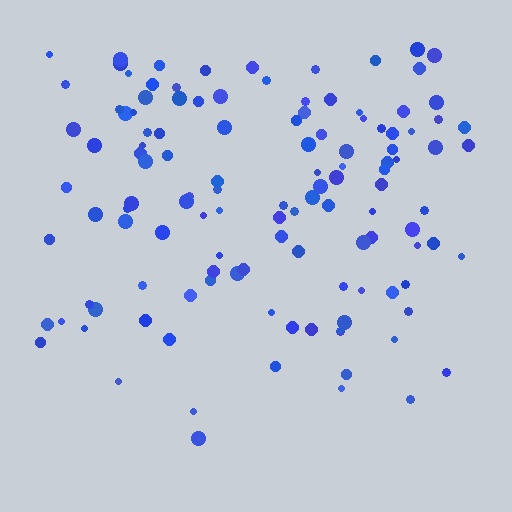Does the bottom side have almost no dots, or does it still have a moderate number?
Still a moderate number, just noticeably fewer than the top.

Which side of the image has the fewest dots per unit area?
The bottom.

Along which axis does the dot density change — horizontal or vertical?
Vertical.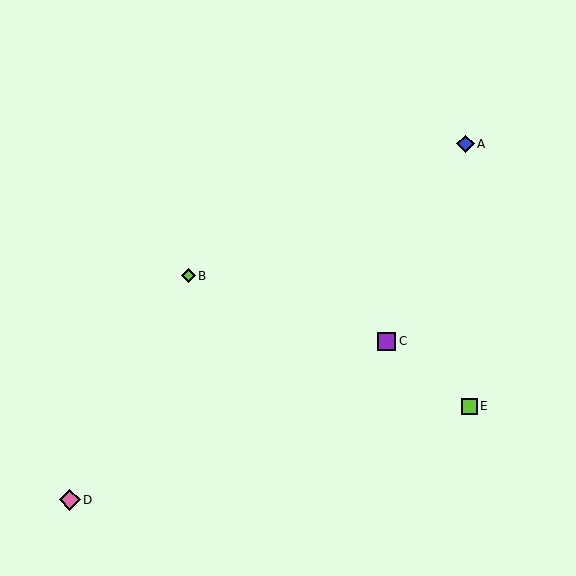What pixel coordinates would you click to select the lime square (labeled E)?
Click at (470, 406) to select the lime square E.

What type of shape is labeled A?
Shape A is a blue diamond.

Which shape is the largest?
The pink diamond (labeled D) is the largest.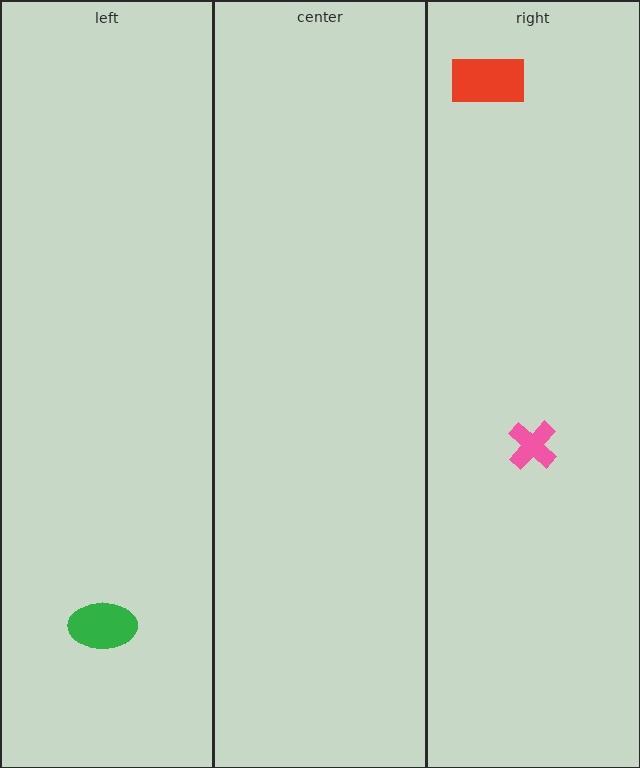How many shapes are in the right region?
2.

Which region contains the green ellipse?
The left region.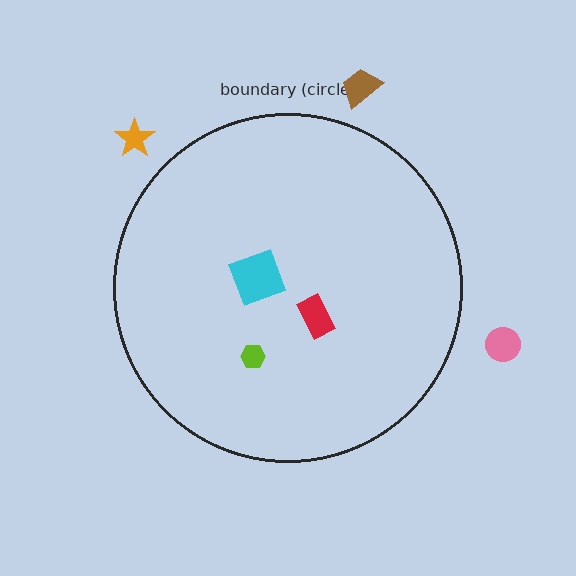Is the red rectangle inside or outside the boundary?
Inside.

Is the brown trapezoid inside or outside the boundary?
Outside.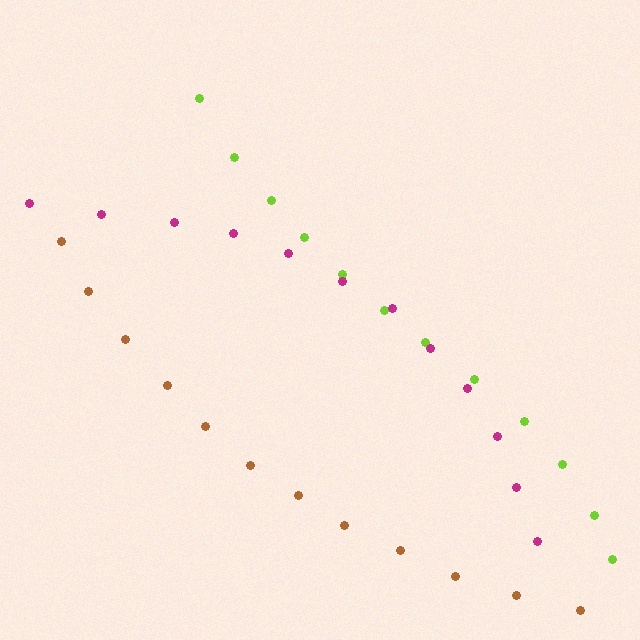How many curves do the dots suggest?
There are 3 distinct paths.